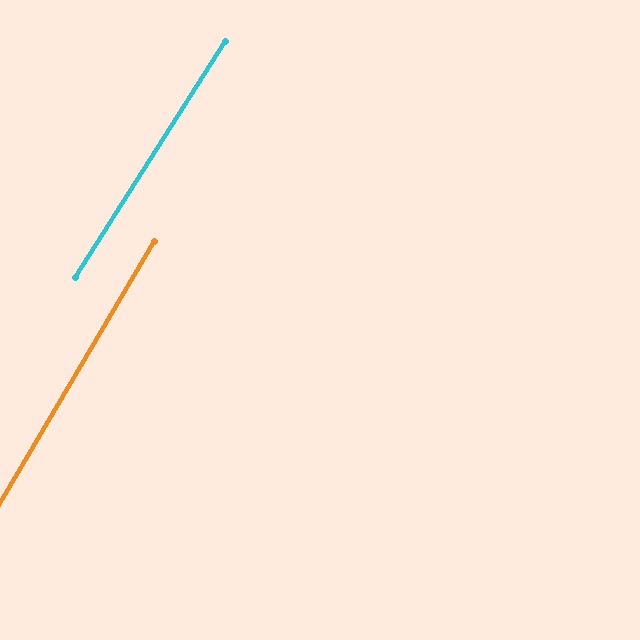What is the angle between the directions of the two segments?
Approximately 2 degrees.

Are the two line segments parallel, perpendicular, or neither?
Parallel — their directions differ by only 1.6°.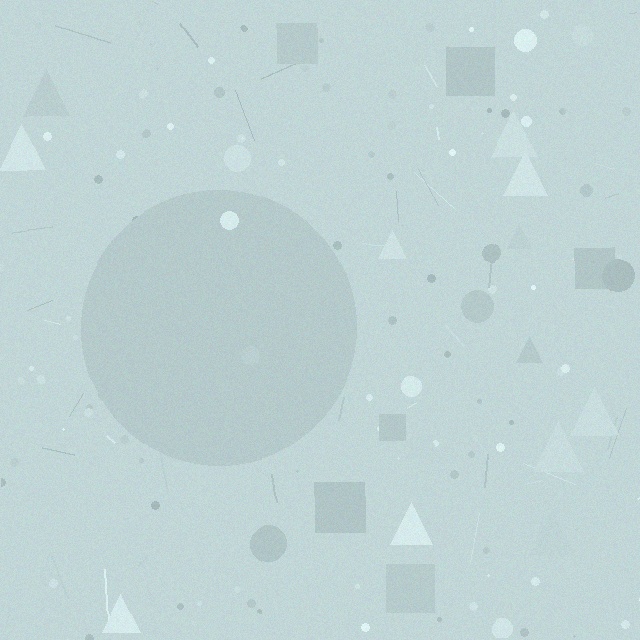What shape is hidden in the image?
A circle is hidden in the image.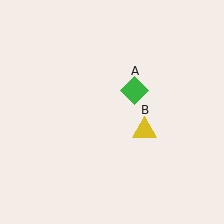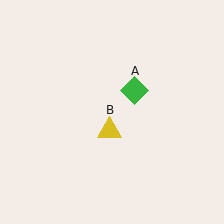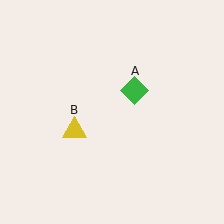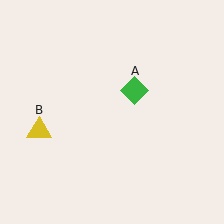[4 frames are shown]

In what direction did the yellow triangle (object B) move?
The yellow triangle (object B) moved left.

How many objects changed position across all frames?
1 object changed position: yellow triangle (object B).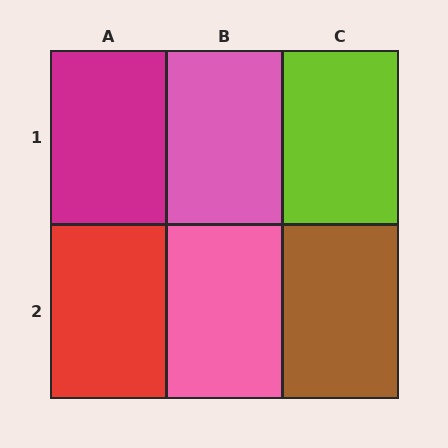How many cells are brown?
1 cell is brown.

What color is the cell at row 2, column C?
Brown.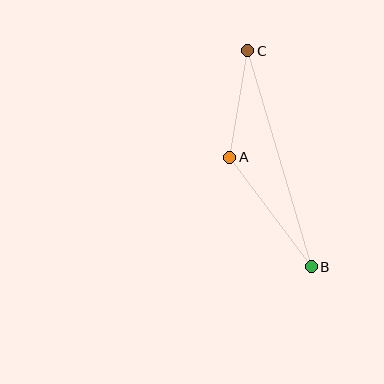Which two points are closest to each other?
Points A and C are closest to each other.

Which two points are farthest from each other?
Points B and C are farthest from each other.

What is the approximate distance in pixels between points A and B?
The distance between A and B is approximately 137 pixels.